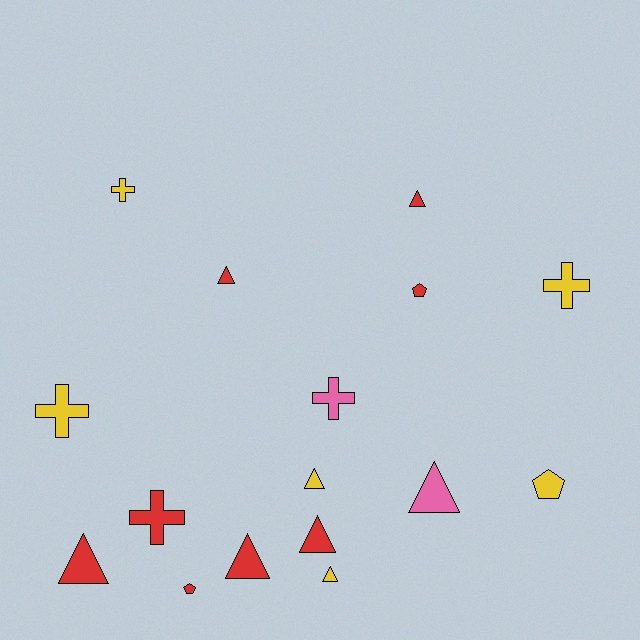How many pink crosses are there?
There is 1 pink cross.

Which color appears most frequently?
Red, with 8 objects.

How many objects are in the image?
There are 16 objects.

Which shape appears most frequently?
Triangle, with 8 objects.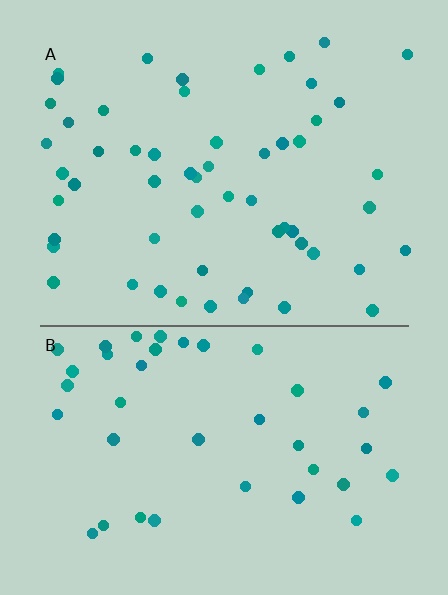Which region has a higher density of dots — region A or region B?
A (the top).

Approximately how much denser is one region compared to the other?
Approximately 1.4× — region A over region B.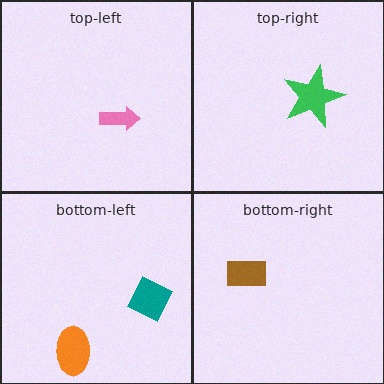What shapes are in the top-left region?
The pink arrow.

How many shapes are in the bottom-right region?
1.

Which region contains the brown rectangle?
The bottom-right region.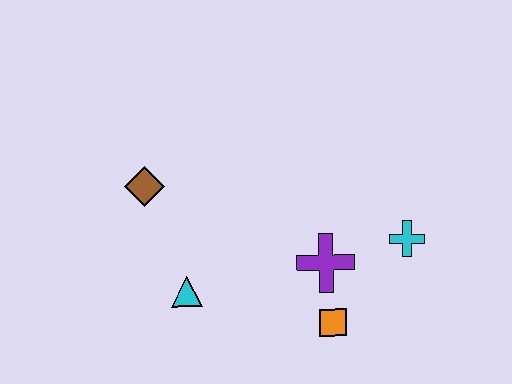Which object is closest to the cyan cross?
The purple cross is closest to the cyan cross.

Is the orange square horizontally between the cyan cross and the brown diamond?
Yes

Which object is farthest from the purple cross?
The brown diamond is farthest from the purple cross.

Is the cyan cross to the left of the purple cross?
No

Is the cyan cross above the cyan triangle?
Yes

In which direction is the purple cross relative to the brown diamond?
The purple cross is to the right of the brown diamond.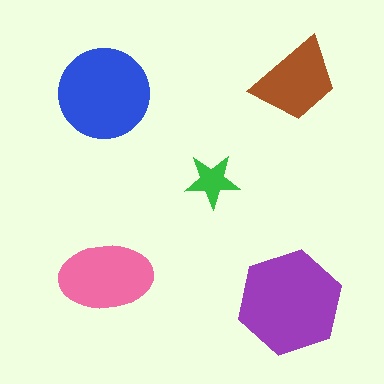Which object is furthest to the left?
The blue circle is leftmost.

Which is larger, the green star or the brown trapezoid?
The brown trapezoid.